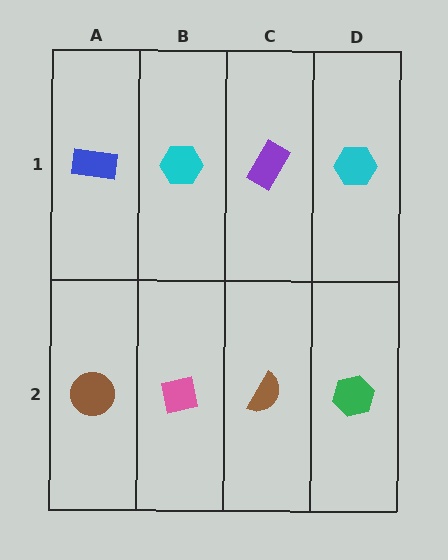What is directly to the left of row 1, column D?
A purple rectangle.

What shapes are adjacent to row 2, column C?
A purple rectangle (row 1, column C), a pink square (row 2, column B), a green hexagon (row 2, column D).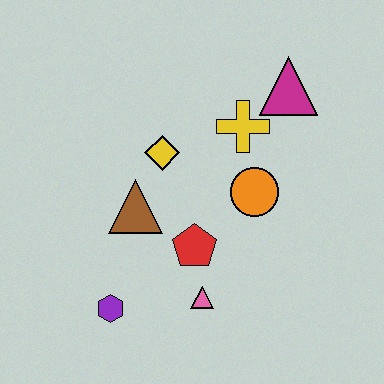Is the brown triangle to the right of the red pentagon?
No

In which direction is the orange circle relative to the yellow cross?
The orange circle is below the yellow cross.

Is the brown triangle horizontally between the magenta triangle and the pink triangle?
No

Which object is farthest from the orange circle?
The purple hexagon is farthest from the orange circle.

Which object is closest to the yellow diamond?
The brown triangle is closest to the yellow diamond.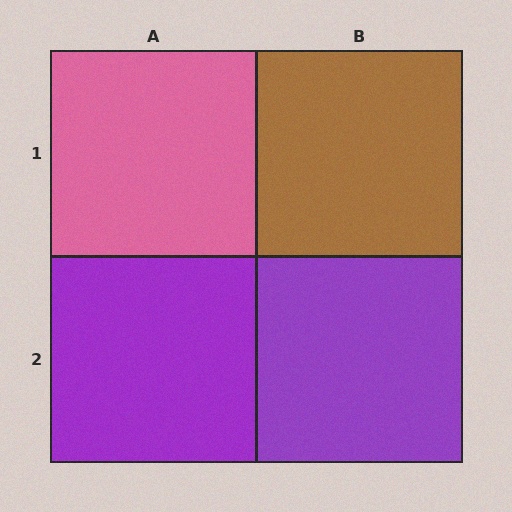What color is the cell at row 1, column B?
Brown.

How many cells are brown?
1 cell is brown.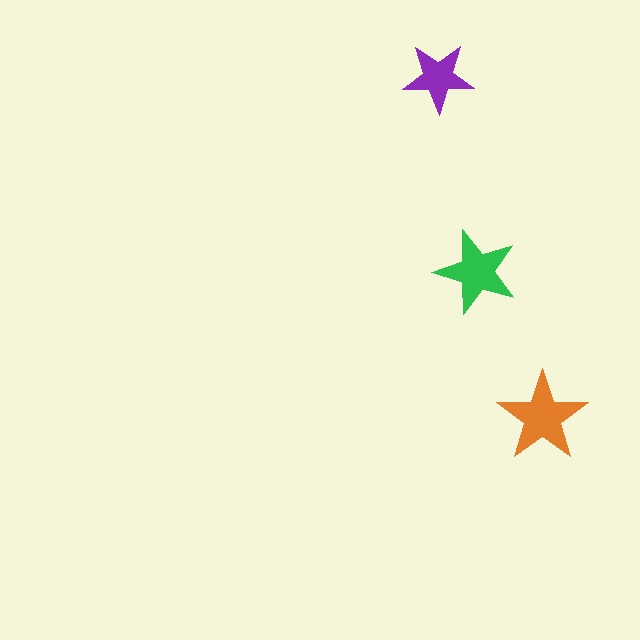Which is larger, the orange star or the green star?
The orange one.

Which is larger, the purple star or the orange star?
The orange one.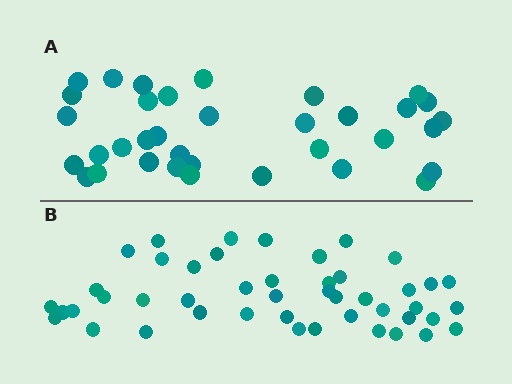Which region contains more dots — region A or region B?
Region B (the bottom region) has more dots.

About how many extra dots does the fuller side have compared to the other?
Region B has roughly 12 or so more dots than region A.